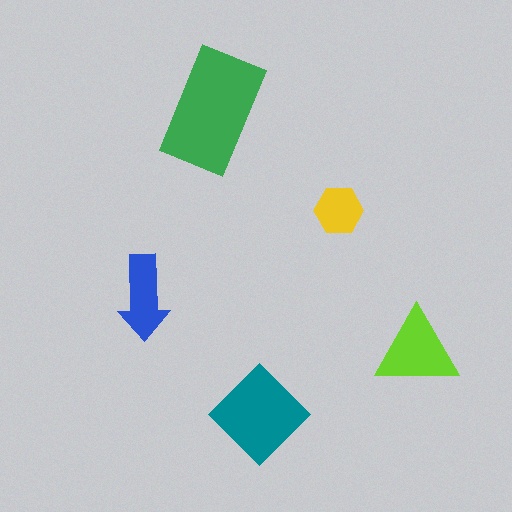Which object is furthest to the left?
The blue arrow is leftmost.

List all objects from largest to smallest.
The green rectangle, the teal diamond, the lime triangle, the blue arrow, the yellow hexagon.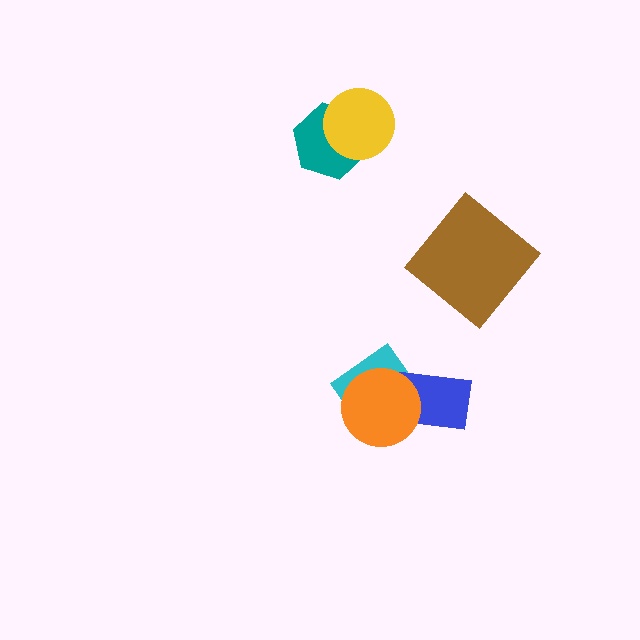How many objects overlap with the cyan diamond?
2 objects overlap with the cyan diamond.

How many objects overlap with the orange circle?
2 objects overlap with the orange circle.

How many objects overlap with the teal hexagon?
1 object overlaps with the teal hexagon.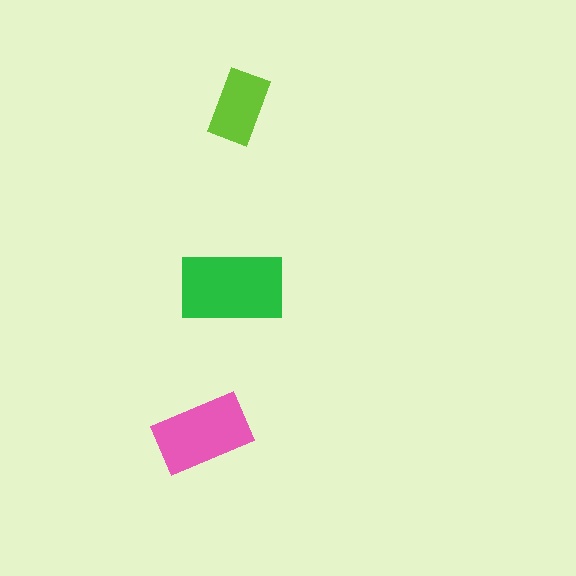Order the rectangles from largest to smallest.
the green one, the pink one, the lime one.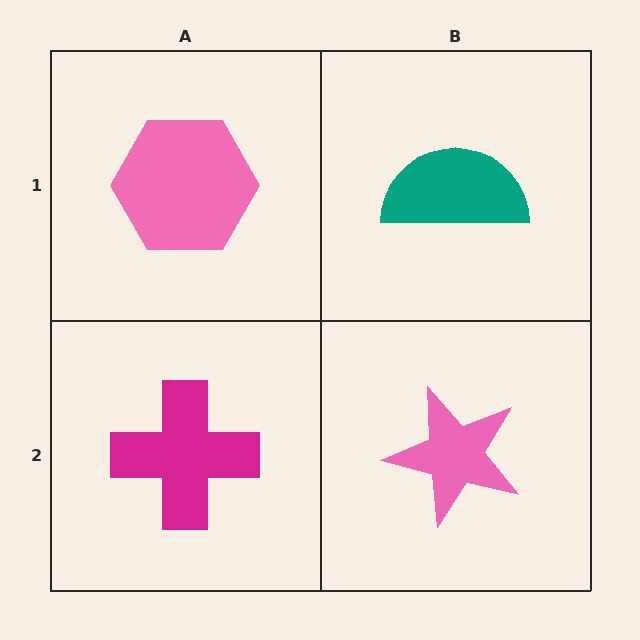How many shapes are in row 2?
2 shapes.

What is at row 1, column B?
A teal semicircle.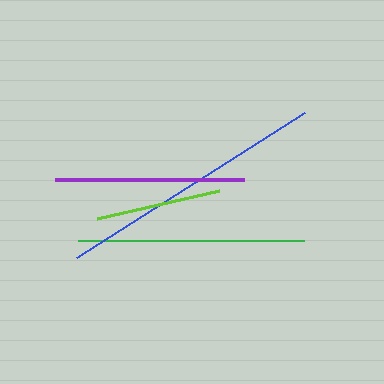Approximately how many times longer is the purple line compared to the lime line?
The purple line is approximately 1.5 times the length of the lime line.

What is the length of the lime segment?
The lime segment is approximately 125 pixels long.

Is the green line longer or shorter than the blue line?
The blue line is longer than the green line.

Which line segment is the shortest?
The lime line is the shortest at approximately 125 pixels.